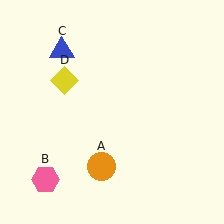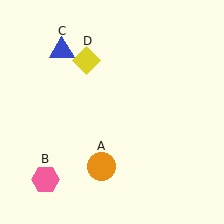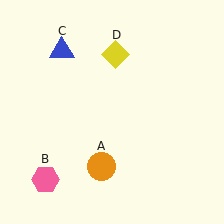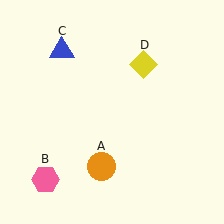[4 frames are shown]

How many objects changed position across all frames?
1 object changed position: yellow diamond (object D).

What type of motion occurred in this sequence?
The yellow diamond (object D) rotated clockwise around the center of the scene.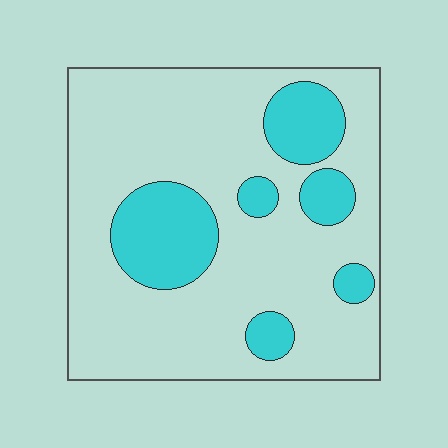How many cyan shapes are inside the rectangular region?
6.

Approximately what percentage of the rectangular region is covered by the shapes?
Approximately 20%.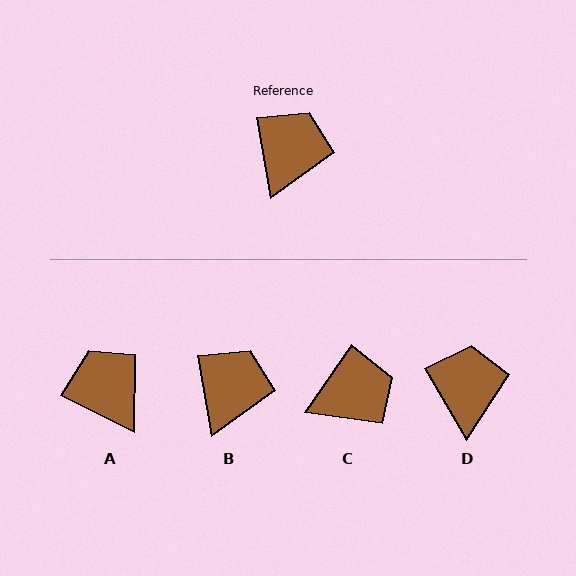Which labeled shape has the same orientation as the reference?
B.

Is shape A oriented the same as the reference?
No, it is off by about 54 degrees.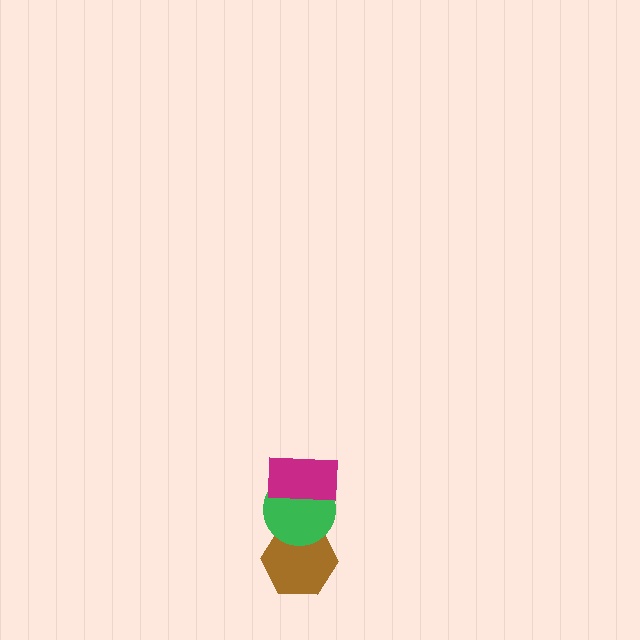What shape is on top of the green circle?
The magenta rectangle is on top of the green circle.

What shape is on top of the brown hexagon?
The green circle is on top of the brown hexagon.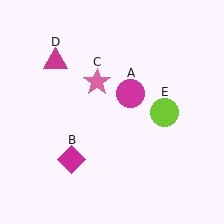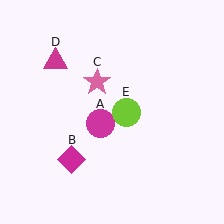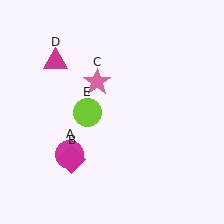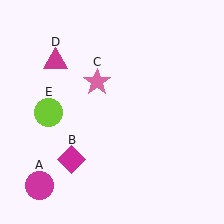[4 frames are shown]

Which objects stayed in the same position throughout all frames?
Magenta diamond (object B) and pink star (object C) and magenta triangle (object D) remained stationary.